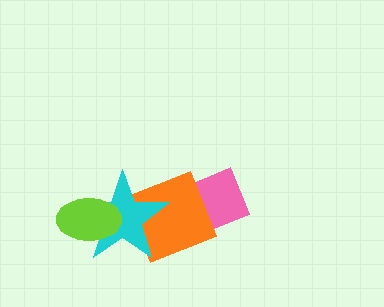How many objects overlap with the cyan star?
2 objects overlap with the cyan star.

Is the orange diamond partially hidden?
Yes, it is partially covered by another shape.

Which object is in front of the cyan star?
The lime ellipse is in front of the cyan star.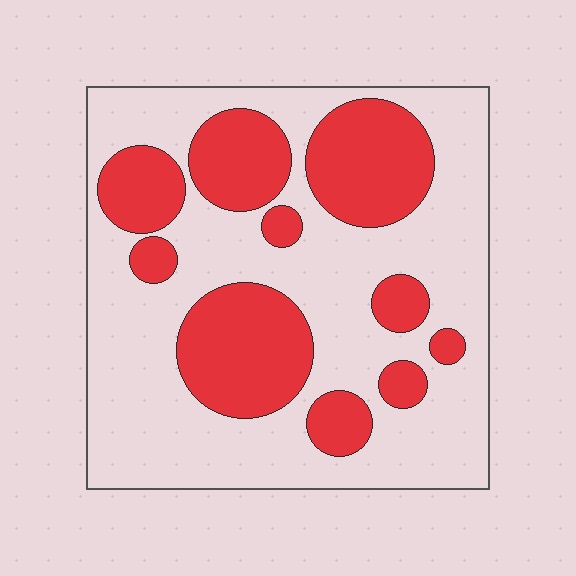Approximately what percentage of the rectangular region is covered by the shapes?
Approximately 35%.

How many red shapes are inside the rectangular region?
10.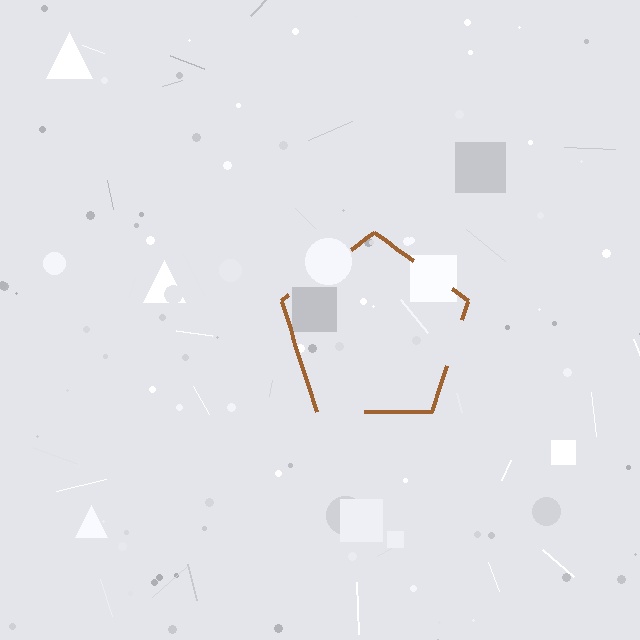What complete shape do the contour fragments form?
The contour fragments form a pentagon.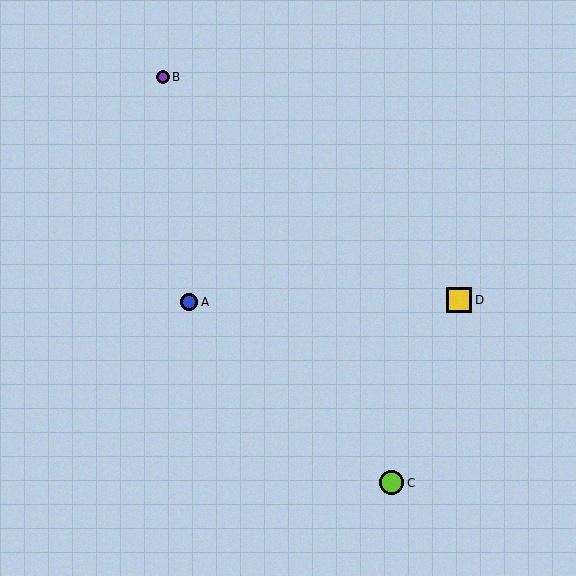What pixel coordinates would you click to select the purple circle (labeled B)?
Click at (163, 77) to select the purple circle B.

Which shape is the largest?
The yellow square (labeled D) is the largest.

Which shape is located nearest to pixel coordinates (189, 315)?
The blue circle (labeled A) at (189, 302) is nearest to that location.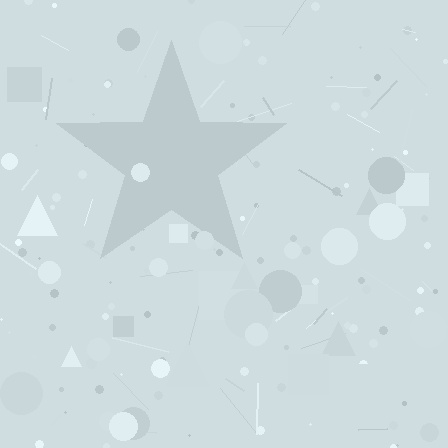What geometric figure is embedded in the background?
A star is embedded in the background.